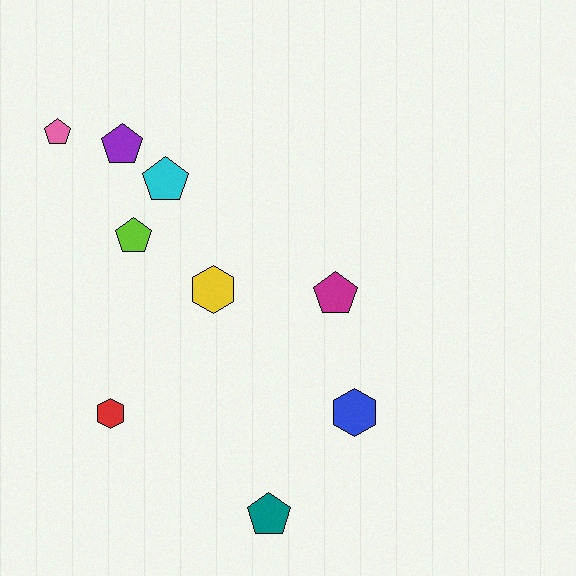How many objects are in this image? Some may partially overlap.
There are 9 objects.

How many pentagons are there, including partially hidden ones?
There are 6 pentagons.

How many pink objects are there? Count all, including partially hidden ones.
There is 1 pink object.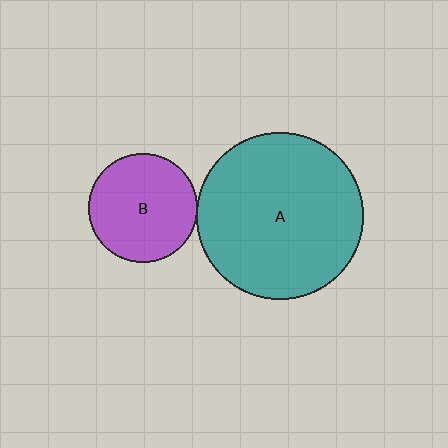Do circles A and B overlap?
Yes.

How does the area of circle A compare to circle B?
Approximately 2.4 times.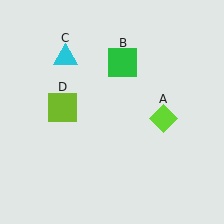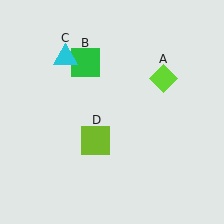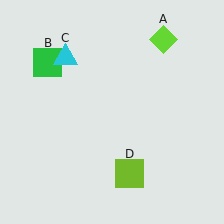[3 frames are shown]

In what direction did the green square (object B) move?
The green square (object B) moved left.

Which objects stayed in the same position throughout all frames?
Cyan triangle (object C) remained stationary.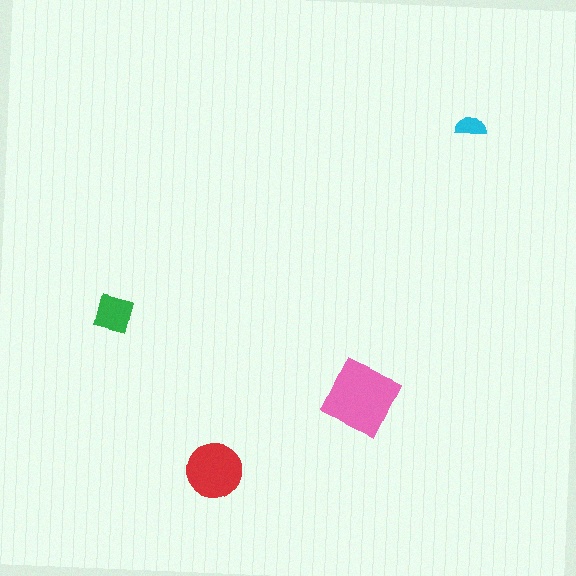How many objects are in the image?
There are 4 objects in the image.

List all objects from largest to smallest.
The pink square, the red circle, the green square, the cyan semicircle.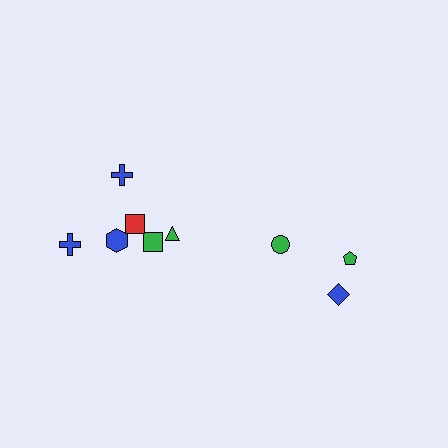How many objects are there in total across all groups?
There are 9 objects.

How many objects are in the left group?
There are 6 objects.